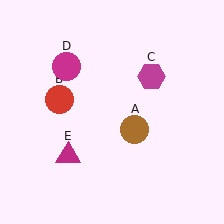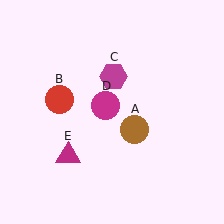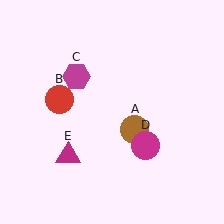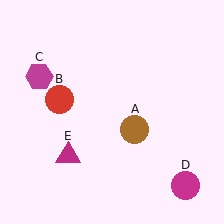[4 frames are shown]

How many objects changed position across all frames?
2 objects changed position: magenta hexagon (object C), magenta circle (object D).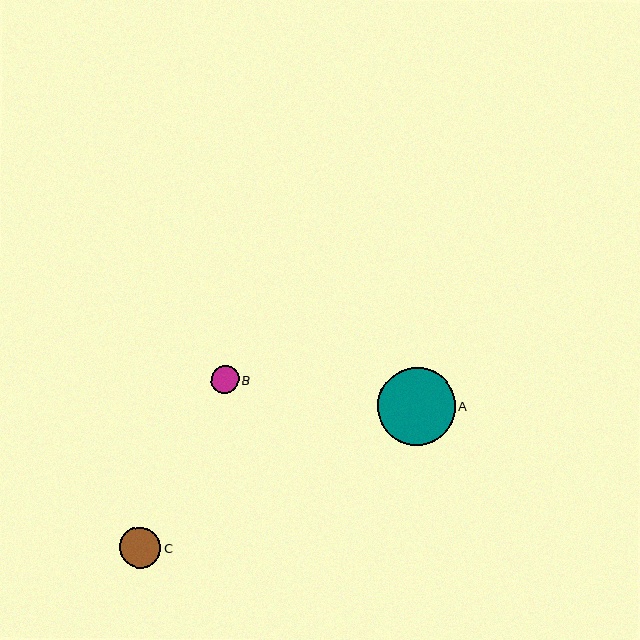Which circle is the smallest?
Circle B is the smallest with a size of approximately 28 pixels.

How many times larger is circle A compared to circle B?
Circle A is approximately 2.8 times the size of circle B.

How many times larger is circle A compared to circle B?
Circle A is approximately 2.8 times the size of circle B.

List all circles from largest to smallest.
From largest to smallest: A, C, B.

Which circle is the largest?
Circle A is the largest with a size of approximately 78 pixels.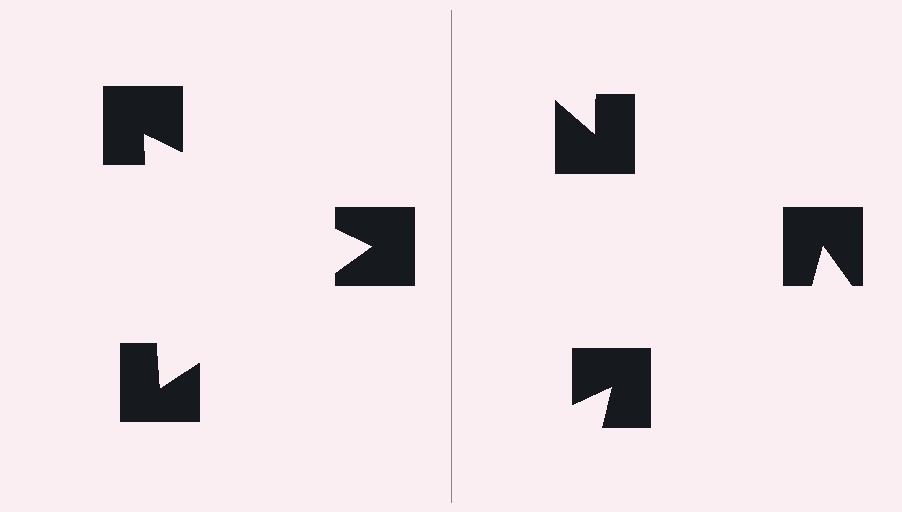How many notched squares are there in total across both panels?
6 — 3 on each side.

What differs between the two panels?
The notched squares are positioned identically on both sides; only the wedge orientations differ. On the left they align to a triangle; on the right they are misaligned.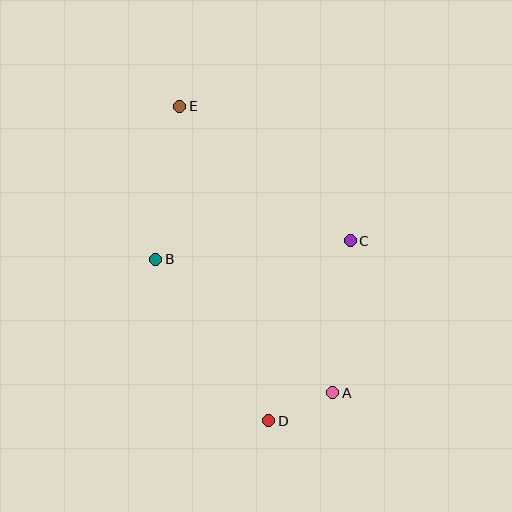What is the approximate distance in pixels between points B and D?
The distance between B and D is approximately 197 pixels.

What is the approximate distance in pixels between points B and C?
The distance between B and C is approximately 195 pixels.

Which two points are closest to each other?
Points A and D are closest to each other.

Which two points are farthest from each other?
Points D and E are farthest from each other.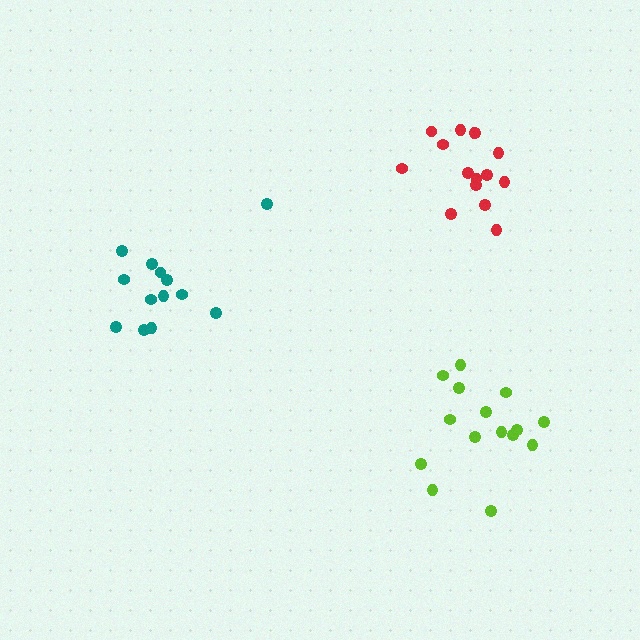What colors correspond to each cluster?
The clusters are colored: lime, red, teal.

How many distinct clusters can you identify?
There are 3 distinct clusters.